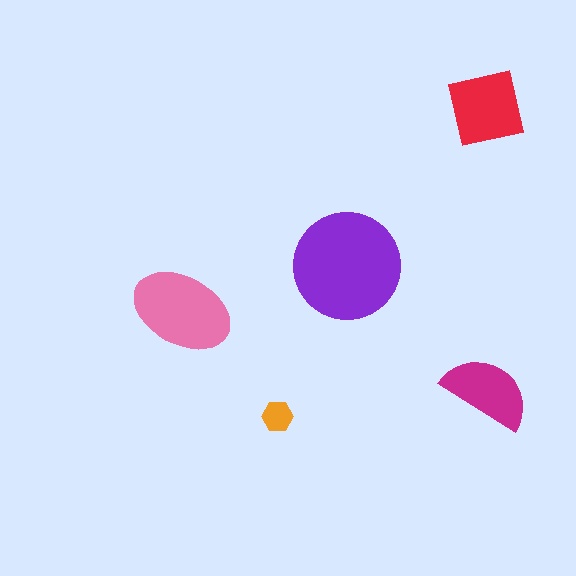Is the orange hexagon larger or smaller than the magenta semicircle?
Smaller.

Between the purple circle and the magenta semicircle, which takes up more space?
The purple circle.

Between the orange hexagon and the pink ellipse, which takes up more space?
The pink ellipse.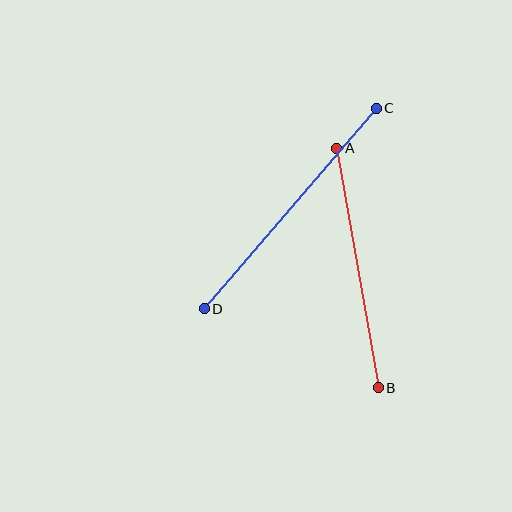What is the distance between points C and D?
The distance is approximately 264 pixels.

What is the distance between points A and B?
The distance is approximately 243 pixels.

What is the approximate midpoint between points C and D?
The midpoint is at approximately (290, 208) pixels.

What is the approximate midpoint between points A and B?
The midpoint is at approximately (358, 268) pixels.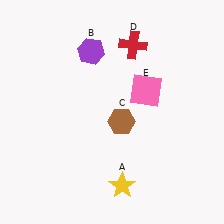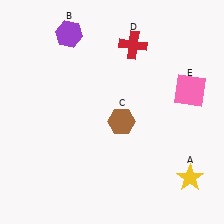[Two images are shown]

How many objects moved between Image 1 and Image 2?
3 objects moved between the two images.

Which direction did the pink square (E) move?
The pink square (E) moved right.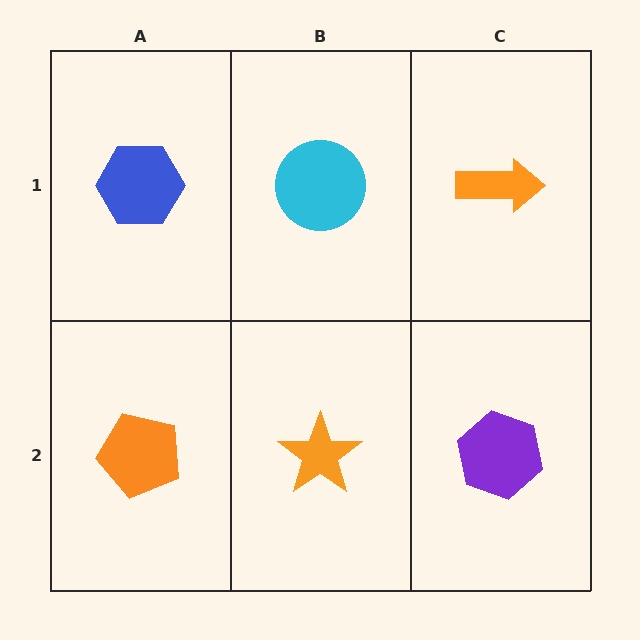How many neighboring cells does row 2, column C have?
2.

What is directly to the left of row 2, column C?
An orange star.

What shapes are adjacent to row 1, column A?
An orange pentagon (row 2, column A), a cyan circle (row 1, column B).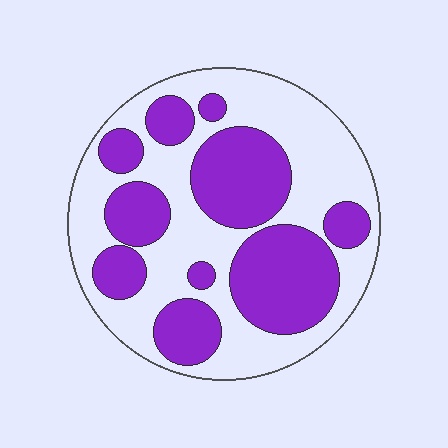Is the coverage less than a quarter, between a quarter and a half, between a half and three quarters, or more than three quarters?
Between a quarter and a half.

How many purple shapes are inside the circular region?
10.